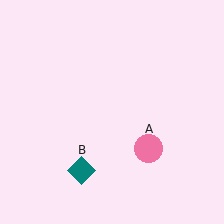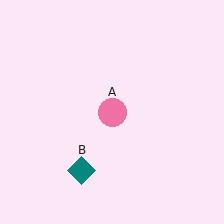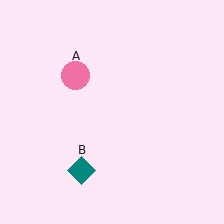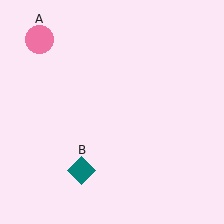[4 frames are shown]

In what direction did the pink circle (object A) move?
The pink circle (object A) moved up and to the left.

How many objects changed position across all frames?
1 object changed position: pink circle (object A).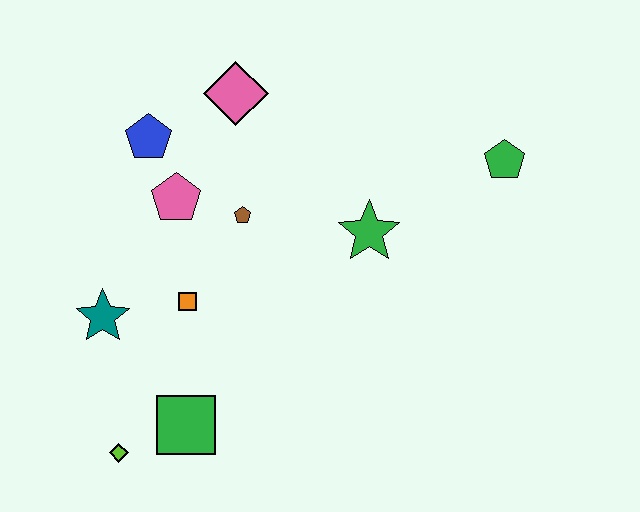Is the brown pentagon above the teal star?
Yes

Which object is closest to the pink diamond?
The blue pentagon is closest to the pink diamond.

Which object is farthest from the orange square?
The green pentagon is farthest from the orange square.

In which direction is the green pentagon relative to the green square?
The green pentagon is to the right of the green square.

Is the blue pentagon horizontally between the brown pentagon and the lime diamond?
Yes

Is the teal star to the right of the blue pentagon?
No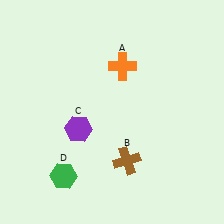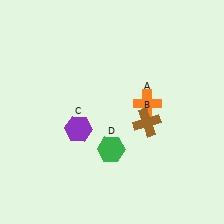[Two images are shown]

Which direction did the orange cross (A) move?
The orange cross (A) moved down.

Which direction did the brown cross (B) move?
The brown cross (B) moved up.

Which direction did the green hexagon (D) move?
The green hexagon (D) moved right.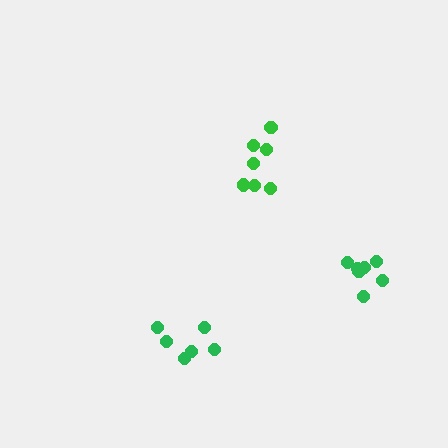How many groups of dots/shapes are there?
There are 3 groups.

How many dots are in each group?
Group 1: 7 dots, Group 2: 7 dots, Group 3: 6 dots (20 total).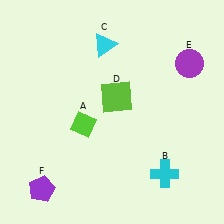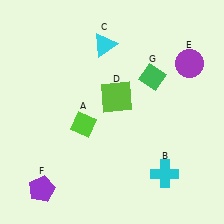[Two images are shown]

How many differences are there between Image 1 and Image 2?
There is 1 difference between the two images.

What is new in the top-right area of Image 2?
A green diamond (G) was added in the top-right area of Image 2.